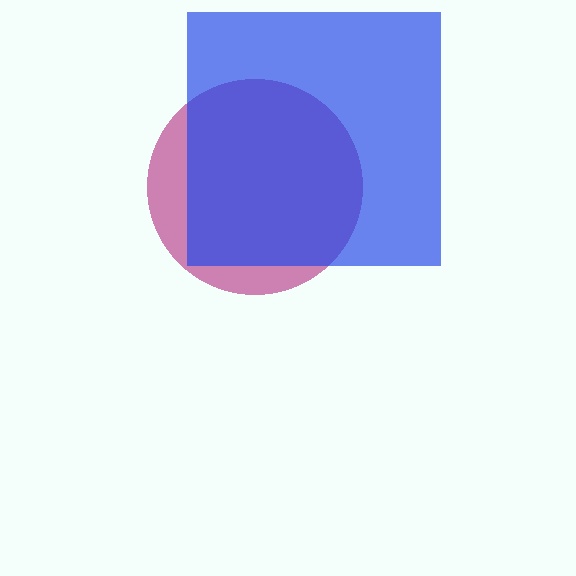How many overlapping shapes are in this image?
There are 2 overlapping shapes in the image.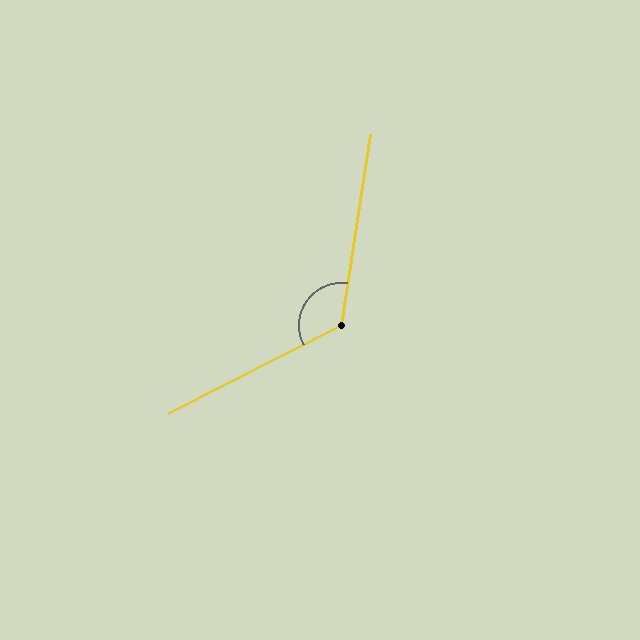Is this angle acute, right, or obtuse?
It is obtuse.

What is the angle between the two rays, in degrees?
Approximately 126 degrees.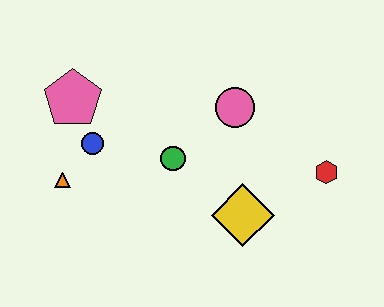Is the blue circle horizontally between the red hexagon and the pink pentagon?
Yes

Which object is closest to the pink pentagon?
The blue circle is closest to the pink pentagon.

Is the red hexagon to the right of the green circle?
Yes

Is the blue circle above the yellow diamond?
Yes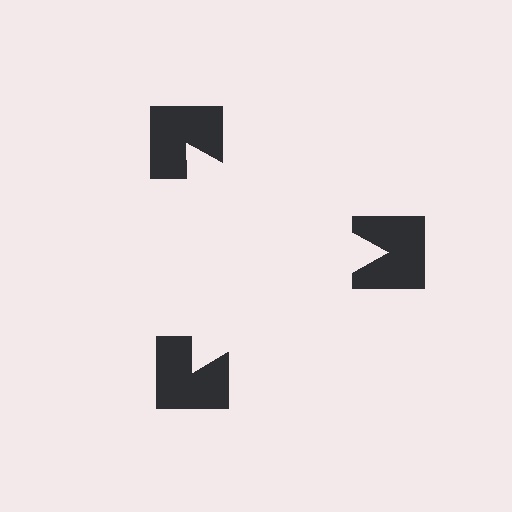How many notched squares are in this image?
There are 3 — one at each vertex of the illusory triangle.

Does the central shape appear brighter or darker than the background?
It typically appears slightly brighter than the background, even though no actual brightness change is drawn.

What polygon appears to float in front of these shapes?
An illusory triangle — its edges are inferred from the aligned wedge cuts in the notched squares, not physically drawn.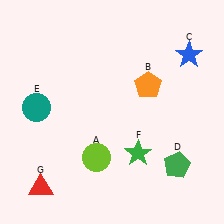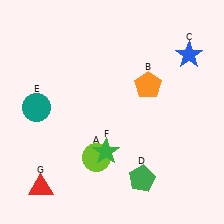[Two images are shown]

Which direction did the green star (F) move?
The green star (F) moved left.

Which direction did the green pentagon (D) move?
The green pentagon (D) moved left.